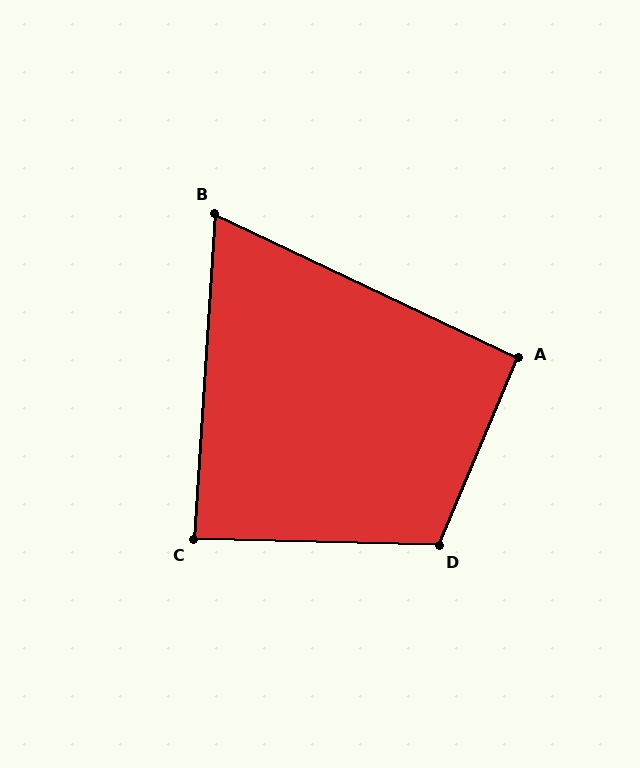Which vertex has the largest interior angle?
D, at approximately 112 degrees.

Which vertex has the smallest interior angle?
B, at approximately 68 degrees.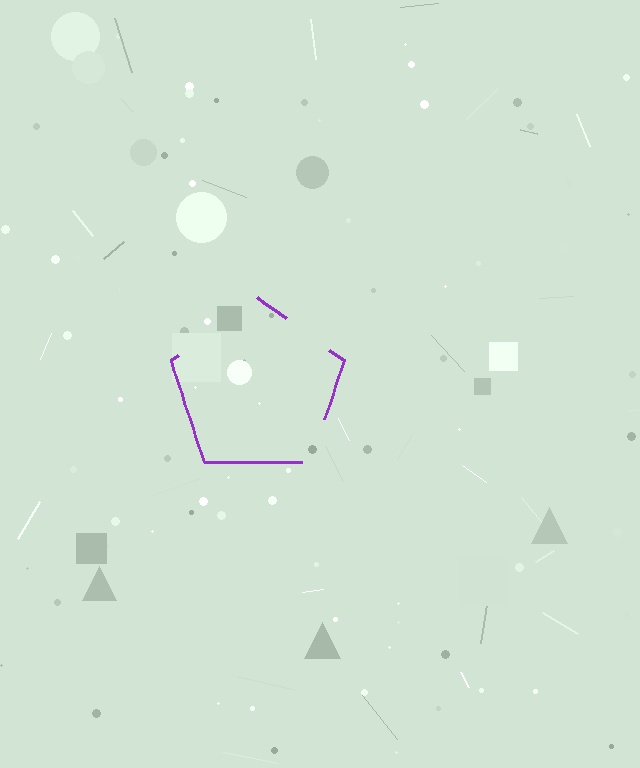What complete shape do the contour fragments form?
The contour fragments form a pentagon.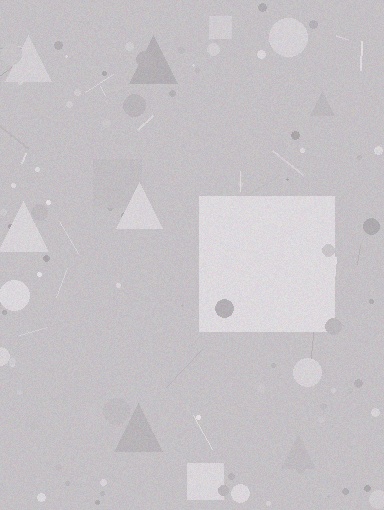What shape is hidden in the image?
A square is hidden in the image.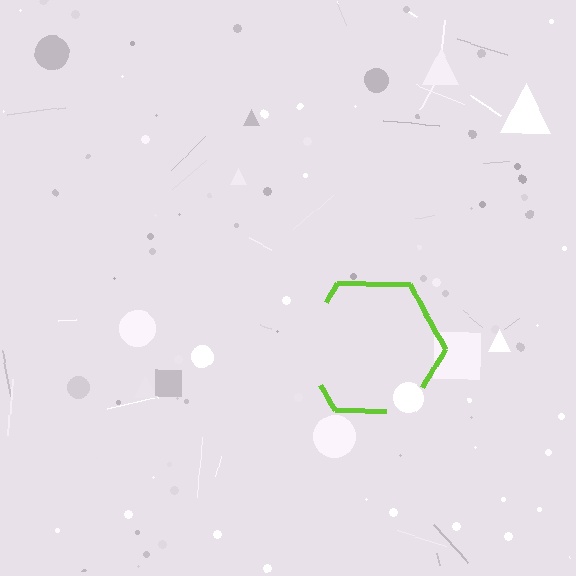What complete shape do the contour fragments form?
The contour fragments form a hexagon.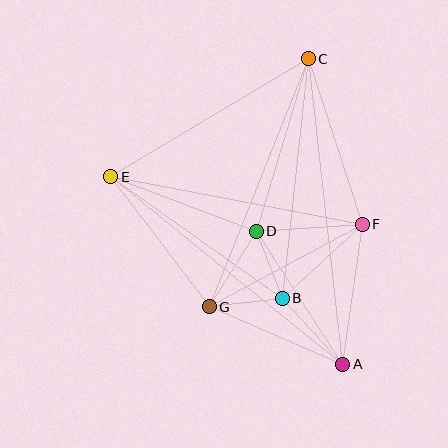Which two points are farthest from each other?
Points A and C are farthest from each other.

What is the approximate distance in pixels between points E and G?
The distance between E and G is approximately 163 pixels.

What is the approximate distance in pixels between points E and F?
The distance between E and F is approximately 256 pixels.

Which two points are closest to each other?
Points B and D are closest to each other.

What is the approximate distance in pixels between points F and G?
The distance between F and G is approximately 174 pixels.